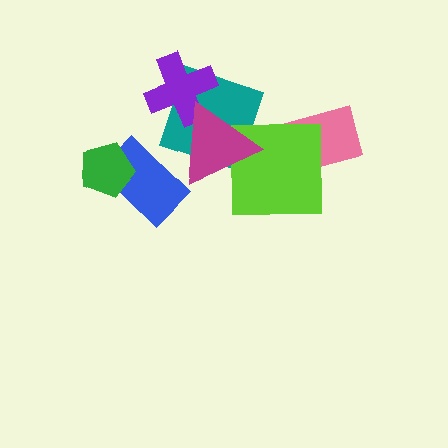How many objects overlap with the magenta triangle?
3 objects overlap with the magenta triangle.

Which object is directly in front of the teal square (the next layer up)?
The purple cross is directly in front of the teal square.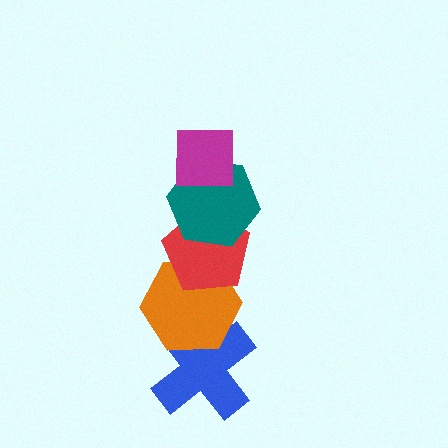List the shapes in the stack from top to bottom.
From top to bottom: the magenta square, the teal hexagon, the red pentagon, the orange hexagon, the blue cross.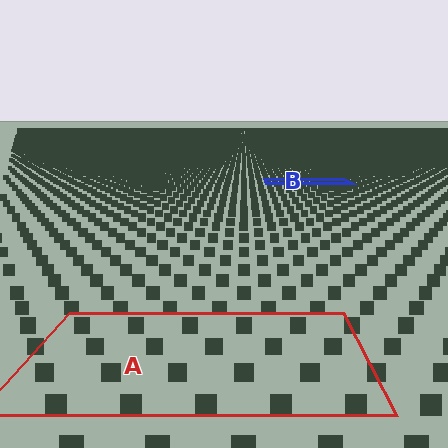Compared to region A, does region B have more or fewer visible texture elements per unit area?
Region B has more texture elements per unit area — they are packed more densely because it is farther away.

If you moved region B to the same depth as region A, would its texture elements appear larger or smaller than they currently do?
They would appear larger. At a closer depth, the same texture elements are projected at a bigger on-screen size.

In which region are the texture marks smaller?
The texture marks are smaller in region B, because it is farther away.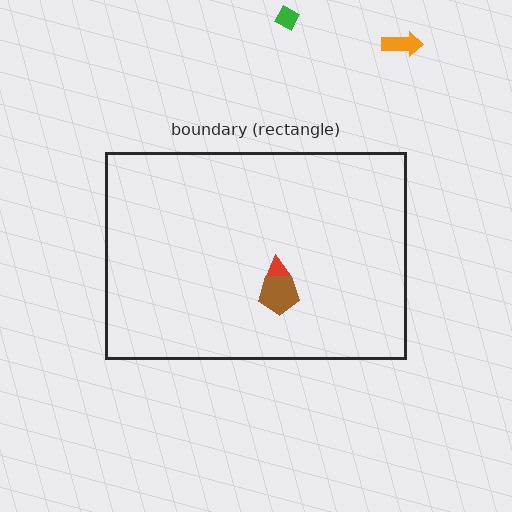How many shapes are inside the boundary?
2 inside, 2 outside.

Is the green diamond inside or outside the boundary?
Outside.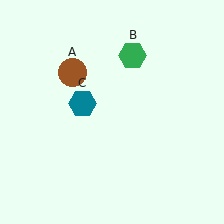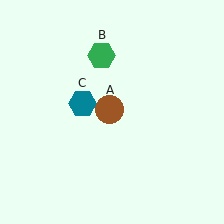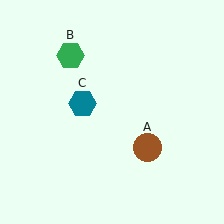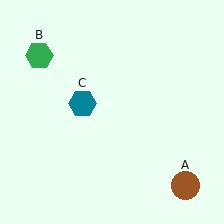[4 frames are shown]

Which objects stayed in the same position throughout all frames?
Teal hexagon (object C) remained stationary.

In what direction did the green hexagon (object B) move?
The green hexagon (object B) moved left.